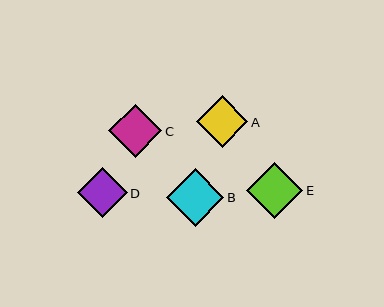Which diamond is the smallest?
Diamond D is the smallest with a size of approximately 50 pixels.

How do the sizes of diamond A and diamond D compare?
Diamond A and diamond D are approximately the same size.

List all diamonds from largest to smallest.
From largest to smallest: B, E, C, A, D.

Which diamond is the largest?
Diamond B is the largest with a size of approximately 57 pixels.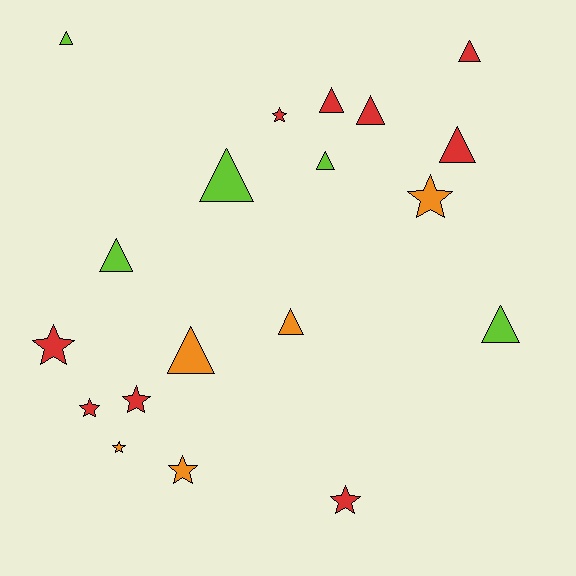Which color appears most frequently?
Red, with 9 objects.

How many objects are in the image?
There are 19 objects.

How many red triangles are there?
There are 4 red triangles.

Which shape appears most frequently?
Triangle, with 11 objects.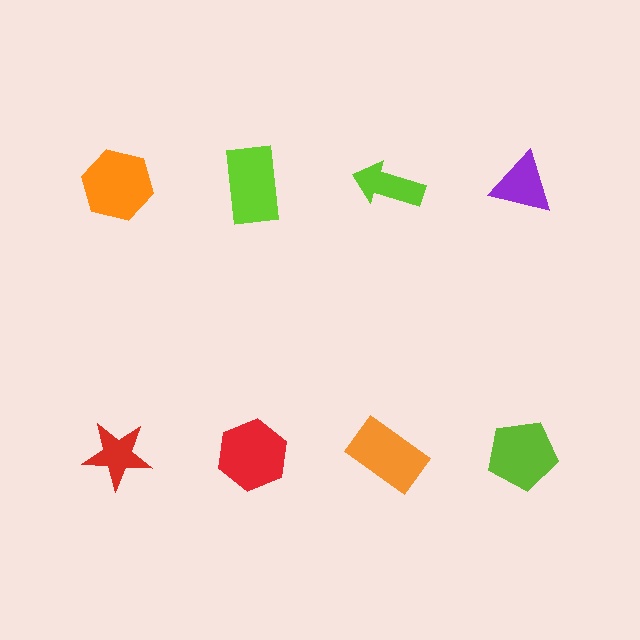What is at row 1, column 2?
A lime rectangle.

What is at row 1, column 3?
A lime arrow.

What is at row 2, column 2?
A red hexagon.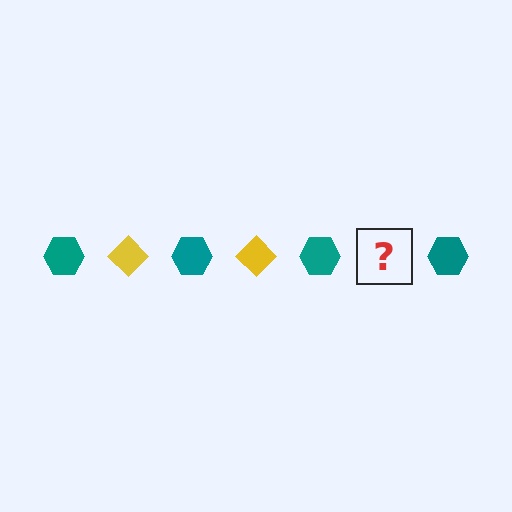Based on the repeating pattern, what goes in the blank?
The blank should be a yellow diamond.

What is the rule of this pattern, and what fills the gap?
The rule is that the pattern alternates between teal hexagon and yellow diamond. The gap should be filled with a yellow diamond.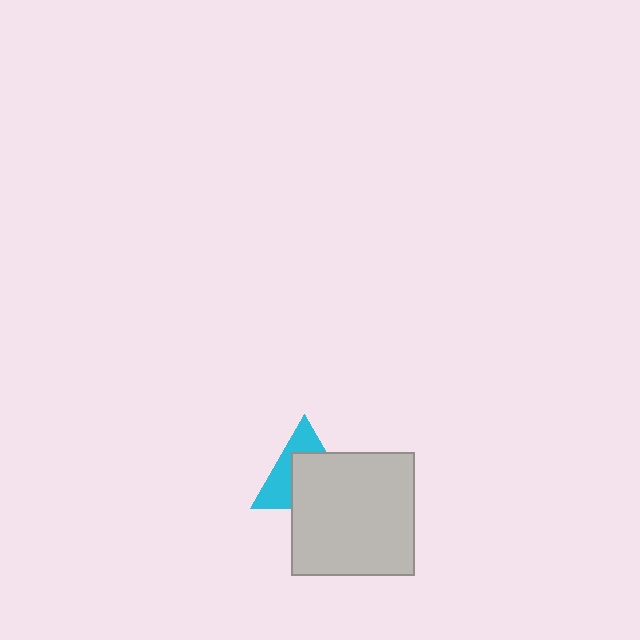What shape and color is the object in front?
The object in front is a light gray square.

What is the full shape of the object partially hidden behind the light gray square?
The partially hidden object is a cyan triangle.